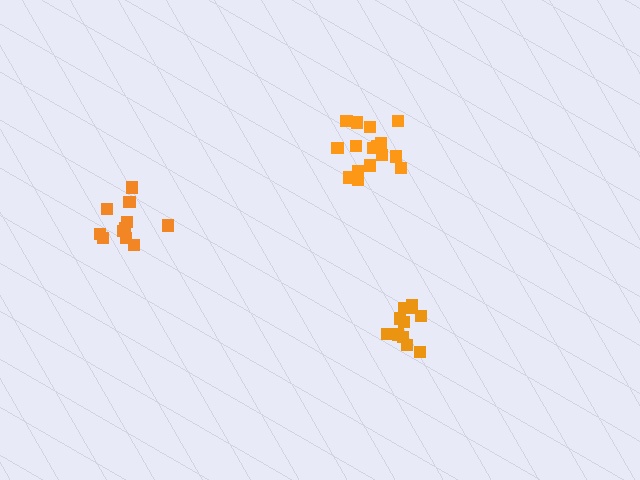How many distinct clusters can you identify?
There are 3 distinct clusters.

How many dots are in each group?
Group 1: 11 dots, Group 2: 11 dots, Group 3: 16 dots (38 total).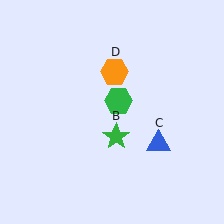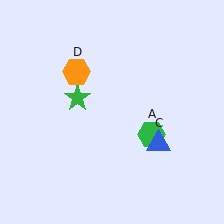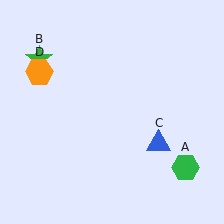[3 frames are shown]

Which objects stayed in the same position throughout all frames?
Blue triangle (object C) remained stationary.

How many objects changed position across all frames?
3 objects changed position: green hexagon (object A), green star (object B), orange hexagon (object D).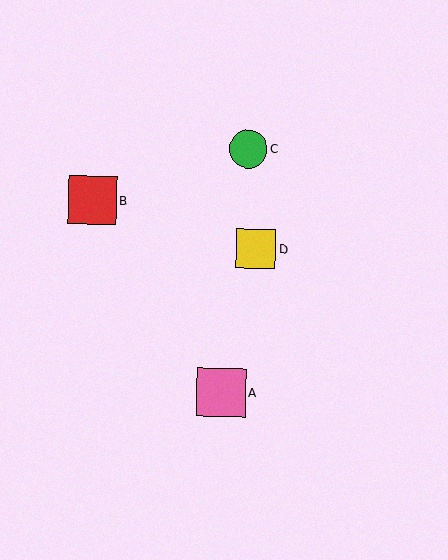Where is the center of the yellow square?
The center of the yellow square is at (256, 249).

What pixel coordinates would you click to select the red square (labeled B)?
Click at (92, 200) to select the red square B.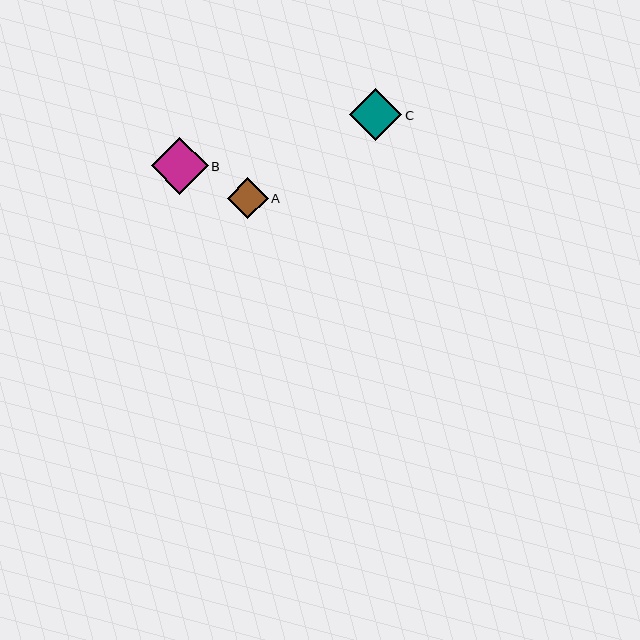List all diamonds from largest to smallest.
From largest to smallest: B, C, A.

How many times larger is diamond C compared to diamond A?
Diamond C is approximately 1.3 times the size of diamond A.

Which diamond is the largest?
Diamond B is the largest with a size of approximately 57 pixels.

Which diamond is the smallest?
Diamond A is the smallest with a size of approximately 41 pixels.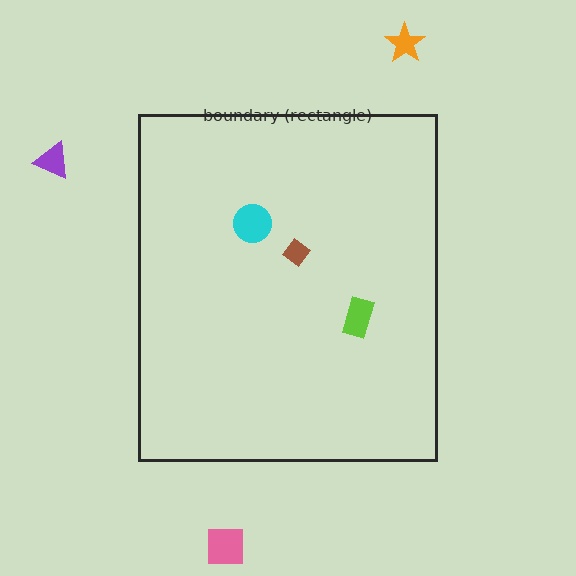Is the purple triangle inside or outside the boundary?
Outside.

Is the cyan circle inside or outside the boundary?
Inside.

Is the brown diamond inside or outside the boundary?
Inside.